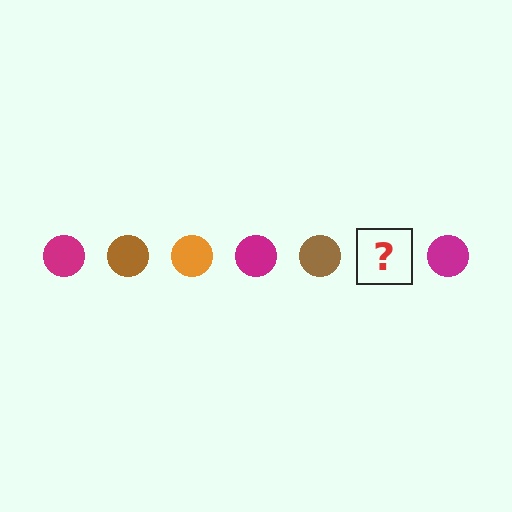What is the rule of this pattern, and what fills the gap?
The rule is that the pattern cycles through magenta, brown, orange circles. The gap should be filled with an orange circle.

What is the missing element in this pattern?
The missing element is an orange circle.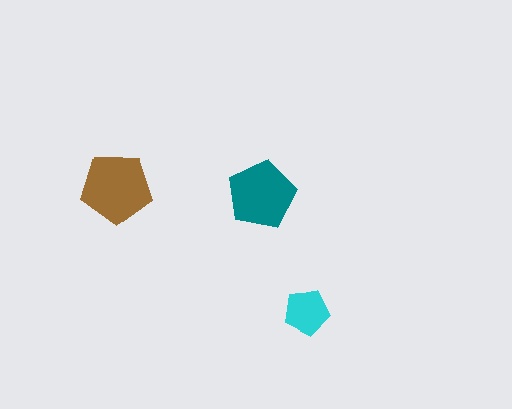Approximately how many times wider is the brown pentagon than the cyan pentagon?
About 1.5 times wider.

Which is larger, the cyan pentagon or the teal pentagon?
The teal one.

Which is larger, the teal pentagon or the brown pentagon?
The brown one.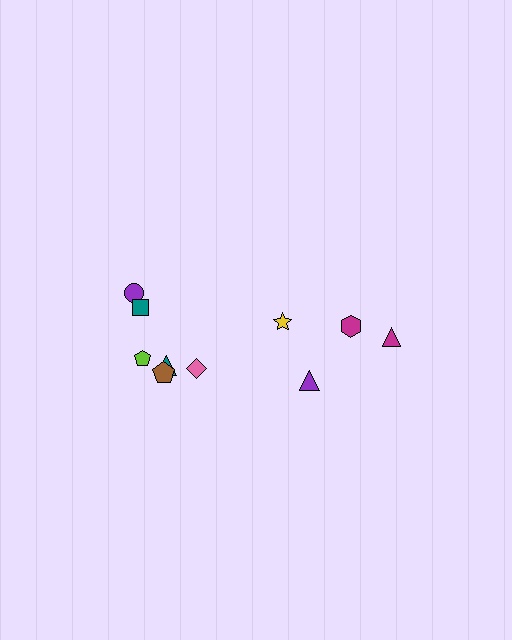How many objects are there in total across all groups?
There are 10 objects.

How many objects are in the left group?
There are 6 objects.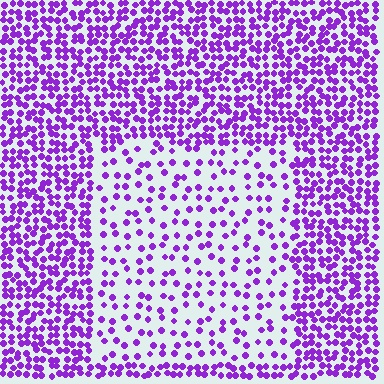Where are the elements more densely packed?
The elements are more densely packed outside the rectangle boundary.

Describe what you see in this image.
The image contains small purple elements arranged at two different densities. A rectangle-shaped region is visible where the elements are less densely packed than the surrounding area.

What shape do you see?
I see a rectangle.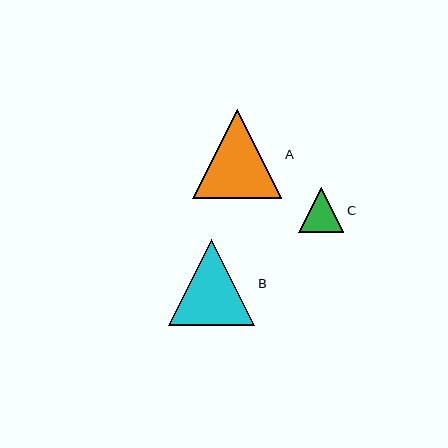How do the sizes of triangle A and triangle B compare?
Triangle A and triangle B are approximately the same size.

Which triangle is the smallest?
Triangle C is the smallest with a size of approximately 45 pixels.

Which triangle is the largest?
Triangle A is the largest with a size of approximately 89 pixels.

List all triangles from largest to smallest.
From largest to smallest: A, B, C.